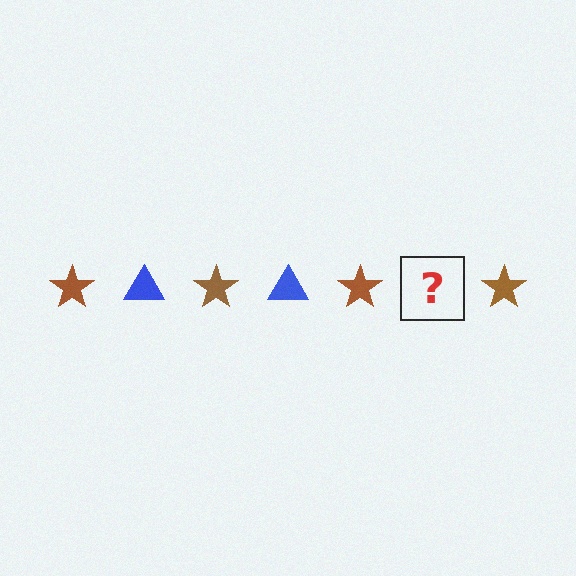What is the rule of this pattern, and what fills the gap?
The rule is that the pattern alternates between brown star and blue triangle. The gap should be filled with a blue triangle.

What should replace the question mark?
The question mark should be replaced with a blue triangle.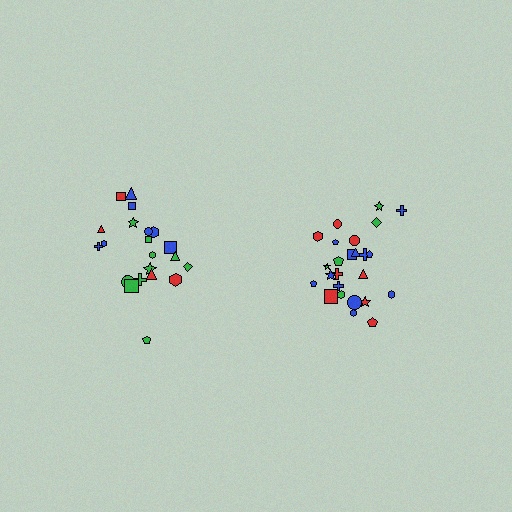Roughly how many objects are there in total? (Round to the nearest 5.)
Roughly 45 objects in total.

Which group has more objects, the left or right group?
The right group.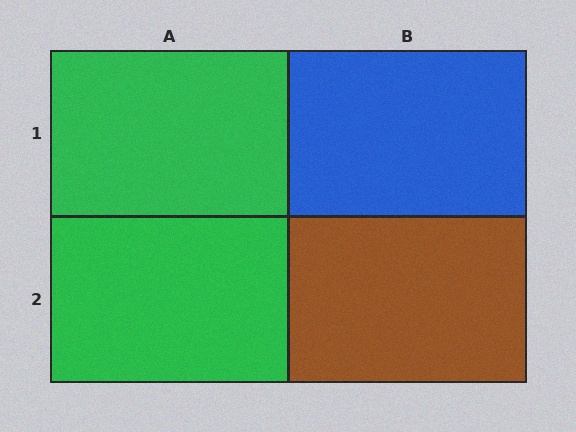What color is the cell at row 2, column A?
Green.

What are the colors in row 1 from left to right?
Green, blue.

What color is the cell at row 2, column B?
Brown.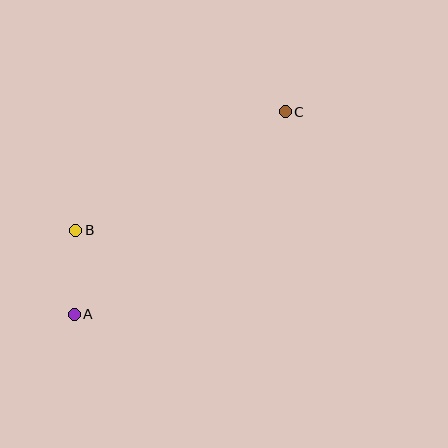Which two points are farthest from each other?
Points A and C are farthest from each other.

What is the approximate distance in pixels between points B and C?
The distance between B and C is approximately 241 pixels.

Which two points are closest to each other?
Points A and B are closest to each other.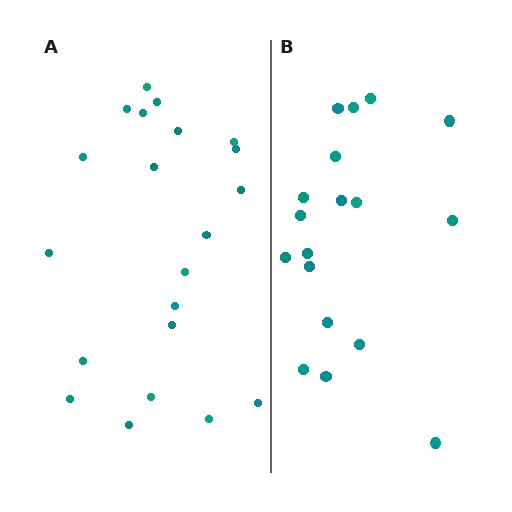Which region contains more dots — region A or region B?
Region A (the left region) has more dots.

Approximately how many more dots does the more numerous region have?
Region A has just a few more — roughly 2 or 3 more dots than region B.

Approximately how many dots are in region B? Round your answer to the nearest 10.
About 20 dots. (The exact count is 18, which rounds to 20.)